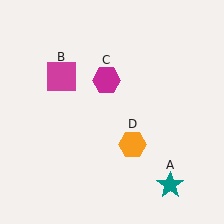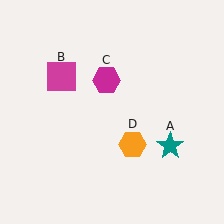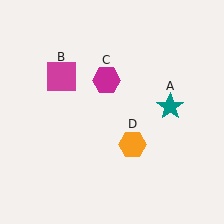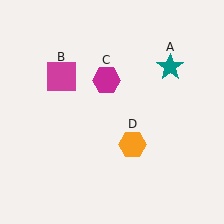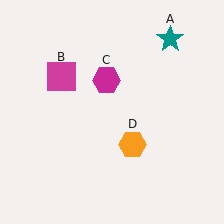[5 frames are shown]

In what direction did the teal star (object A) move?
The teal star (object A) moved up.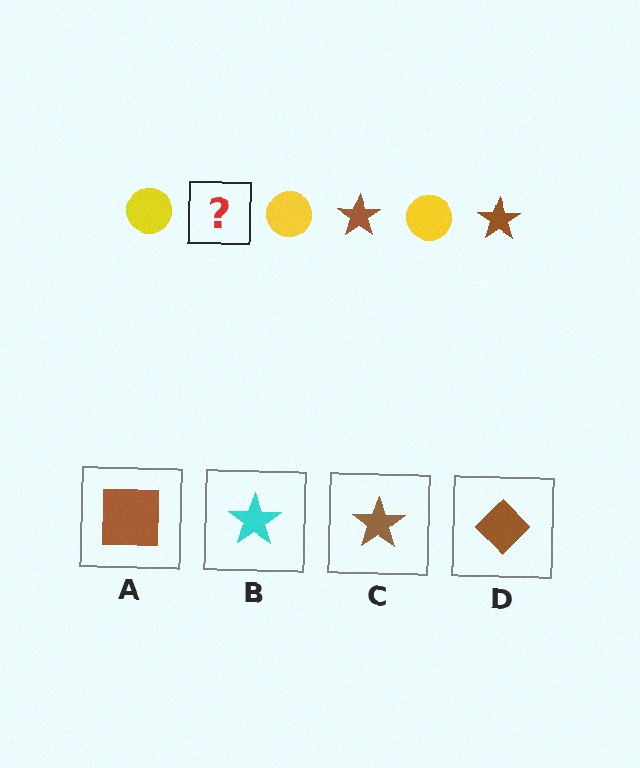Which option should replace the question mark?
Option C.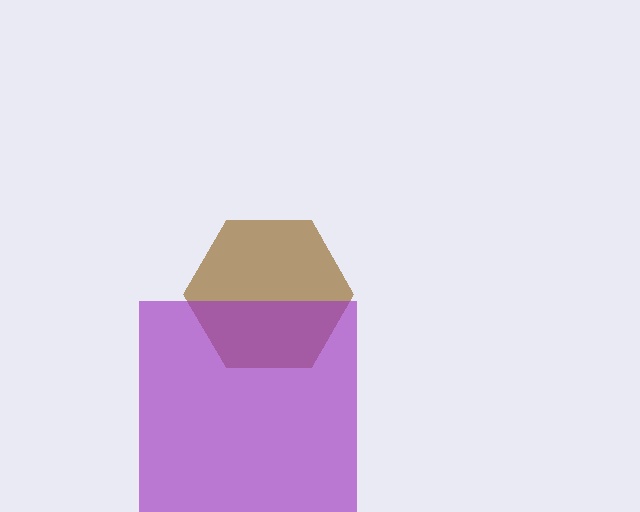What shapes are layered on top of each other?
The layered shapes are: a brown hexagon, a purple square.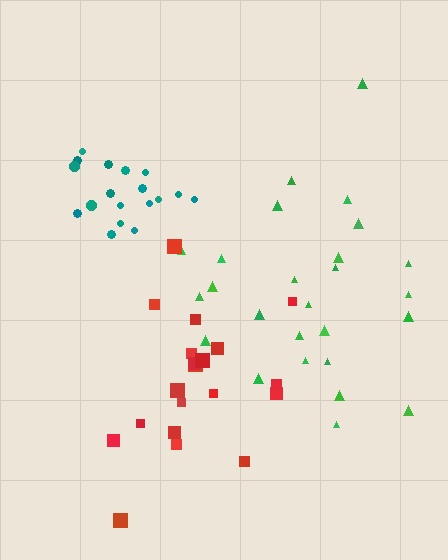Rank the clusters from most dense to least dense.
teal, green, red.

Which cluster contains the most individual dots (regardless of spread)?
Green (26).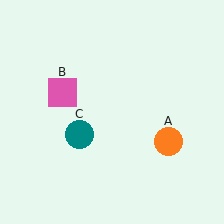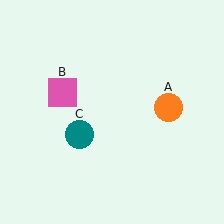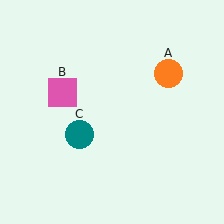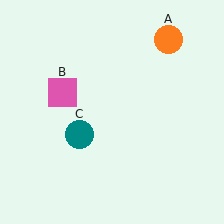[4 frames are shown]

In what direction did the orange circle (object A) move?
The orange circle (object A) moved up.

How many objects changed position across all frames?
1 object changed position: orange circle (object A).